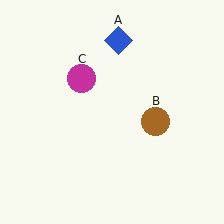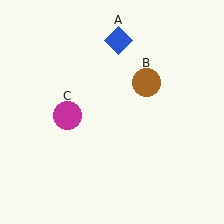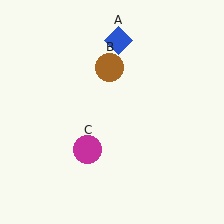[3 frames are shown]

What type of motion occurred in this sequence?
The brown circle (object B), magenta circle (object C) rotated counterclockwise around the center of the scene.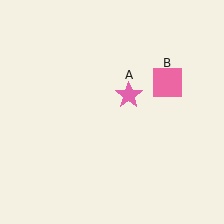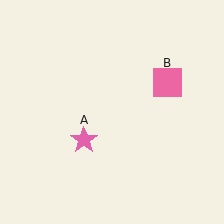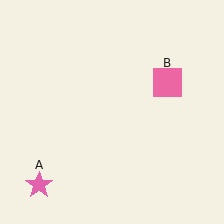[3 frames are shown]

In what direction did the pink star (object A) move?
The pink star (object A) moved down and to the left.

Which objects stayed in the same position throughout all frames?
Pink square (object B) remained stationary.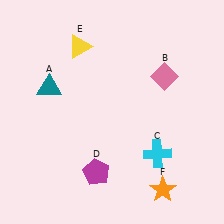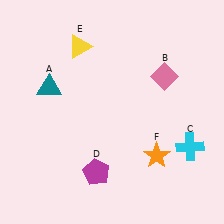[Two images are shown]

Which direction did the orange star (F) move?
The orange star (F) moved up.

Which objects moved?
The objects that moved are: the cyan cross (C), the orange star (F).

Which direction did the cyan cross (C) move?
The cyan cross (C) moved right.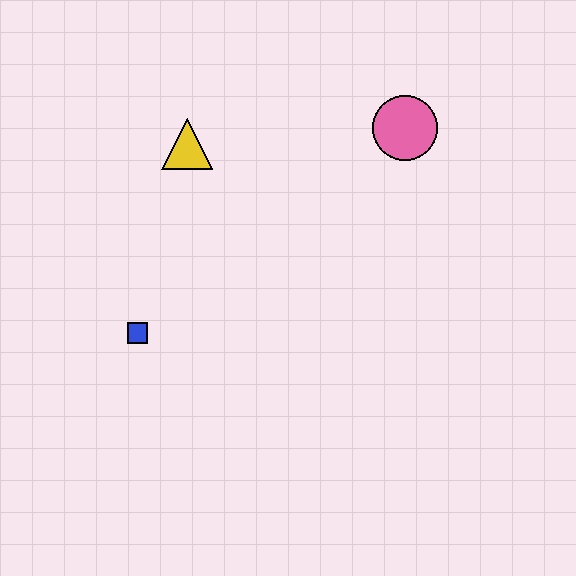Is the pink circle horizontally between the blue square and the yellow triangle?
No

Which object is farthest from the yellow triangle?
The pink circle is farthest from the yellow triangle.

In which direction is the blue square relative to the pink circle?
The blue square is to the left of the pink circle.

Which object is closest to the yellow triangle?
The blue square is closest to the yellow triangle.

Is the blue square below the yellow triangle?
Yes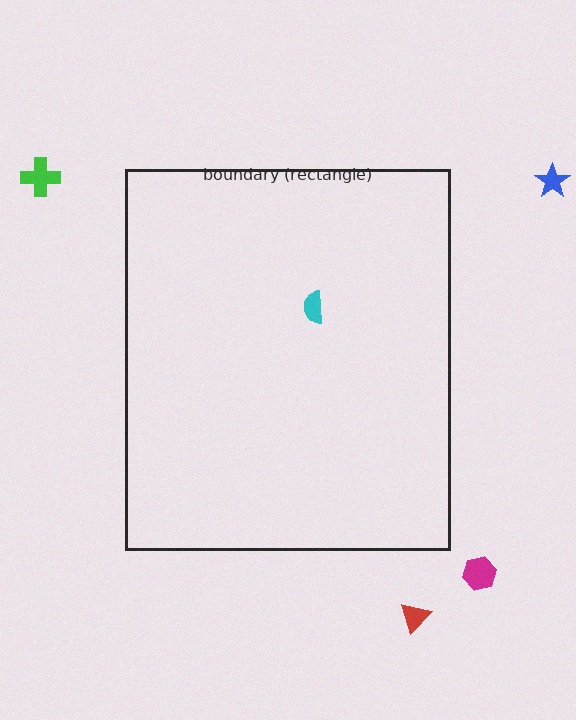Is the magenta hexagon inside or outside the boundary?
Outside.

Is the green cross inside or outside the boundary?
Outside.